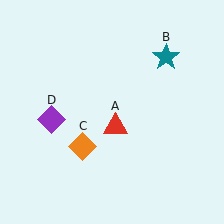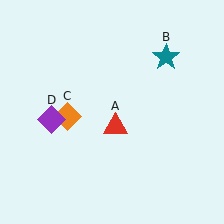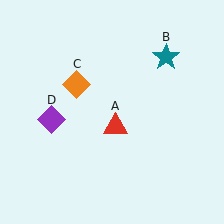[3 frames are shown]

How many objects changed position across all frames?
1 object changed position: orange diamond (object C).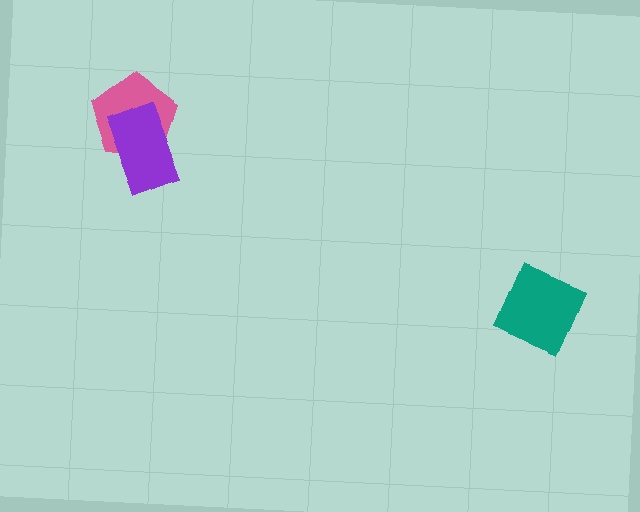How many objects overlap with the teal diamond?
0 objects overlap with the teal diamond.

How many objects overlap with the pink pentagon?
1 object overlaps with the pink pentagon.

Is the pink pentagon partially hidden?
Yes, it is partially covered by another shape.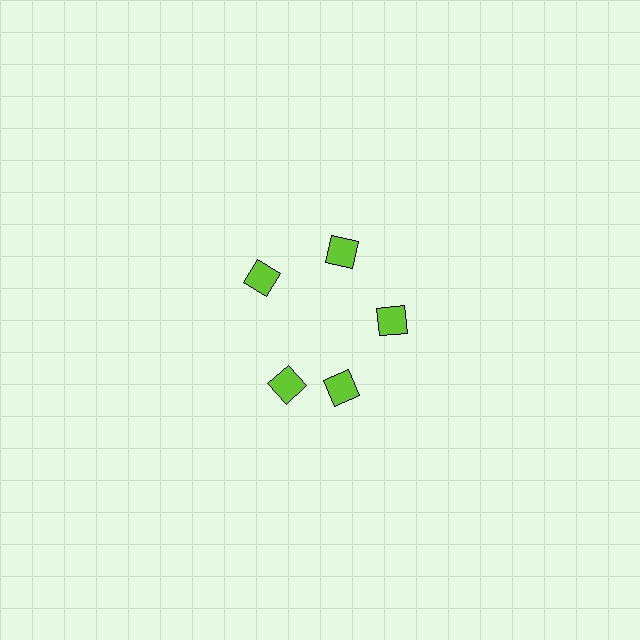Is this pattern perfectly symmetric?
No. The 5 lime diamonds are arranged in a ring, but one element near the 8 o'clock position is rotated out of alignment along the ring, breaking the 5-fold rotational symmetry.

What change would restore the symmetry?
The symmetry would be restored by rotating it back into even spacing with its neighbors so that all 5 diamonds sit at equal angles and equal distance from the center.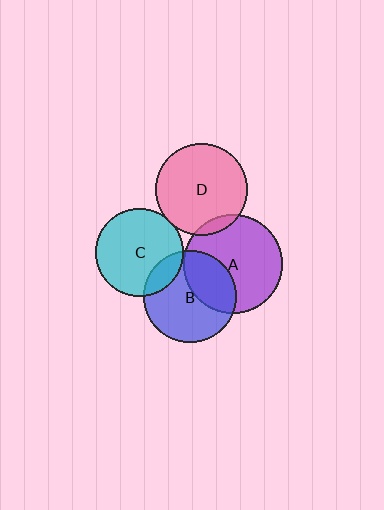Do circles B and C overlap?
Yes.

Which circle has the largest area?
Circle A (purple).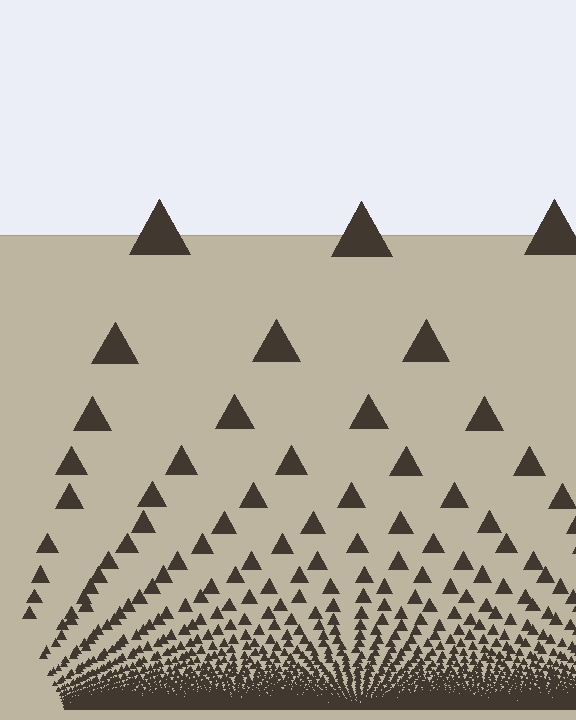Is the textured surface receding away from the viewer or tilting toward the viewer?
The surface appears to tilt toward the viewer. Texture elements get larger and sparser toward the top.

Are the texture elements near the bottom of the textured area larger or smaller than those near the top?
Smaller. The gradient is inverted — elements near the bottom are smaller and denser.